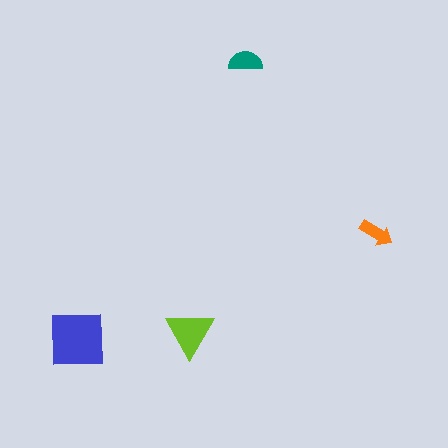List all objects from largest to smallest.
The blue square, the lime triangle, the teal semicircle, the orange arrow.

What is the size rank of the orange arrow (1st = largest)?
4th.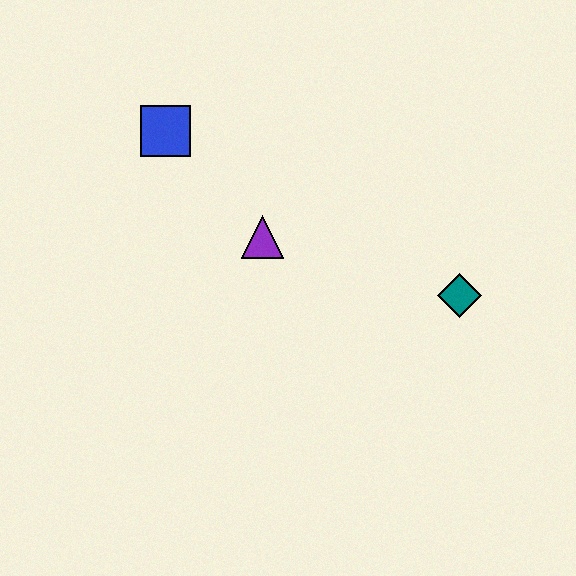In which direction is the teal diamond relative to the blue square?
The teal diamond is to the right of the blue square.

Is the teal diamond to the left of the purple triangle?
No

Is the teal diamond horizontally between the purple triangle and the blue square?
No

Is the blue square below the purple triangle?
No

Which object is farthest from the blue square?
The teal diamond is farthest from the blue square.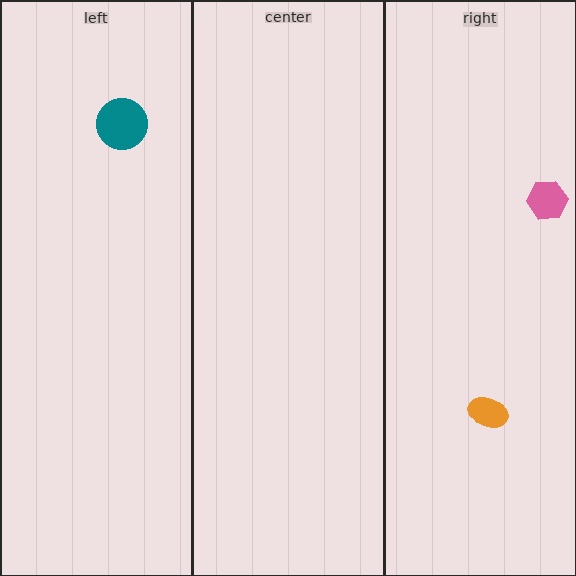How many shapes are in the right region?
2.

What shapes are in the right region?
The pink hexagon, the orange ellipse.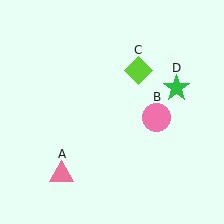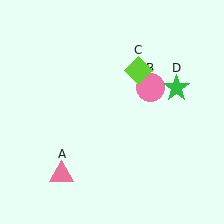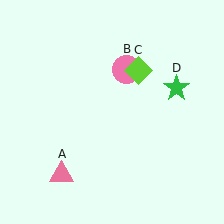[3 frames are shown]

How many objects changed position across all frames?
1 object changed position: pink circle (object B).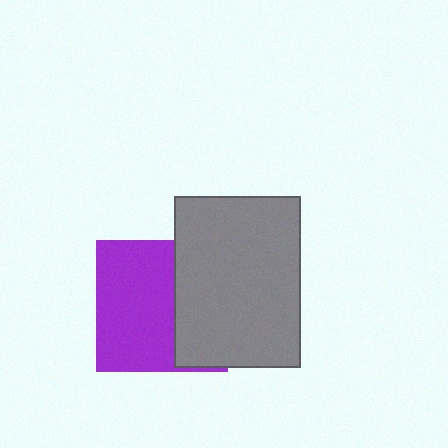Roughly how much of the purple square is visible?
About half of it is visible (roughly 60%).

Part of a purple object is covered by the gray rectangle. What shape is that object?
It is a square.